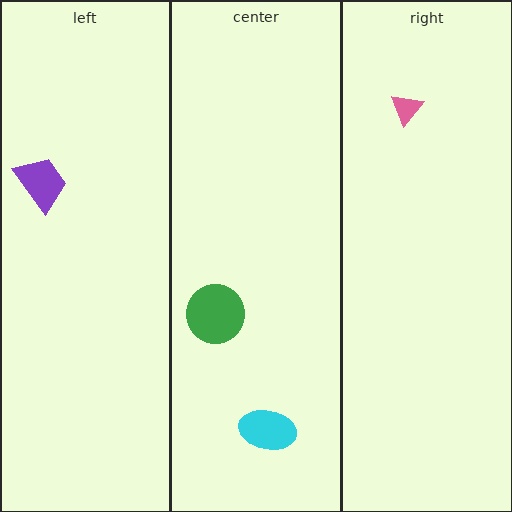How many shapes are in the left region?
1.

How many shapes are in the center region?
2.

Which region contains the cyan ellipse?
The center region.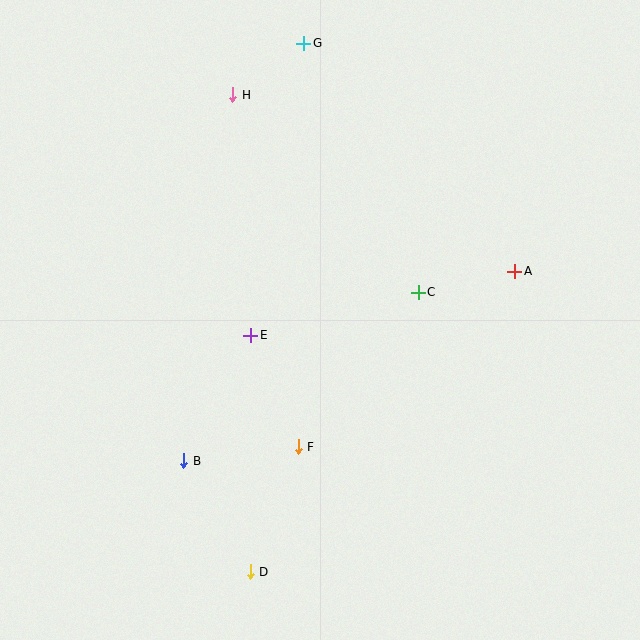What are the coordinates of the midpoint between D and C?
The midpoint between D and C is at (334, 432).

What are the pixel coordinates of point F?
Point F is at (298, 447).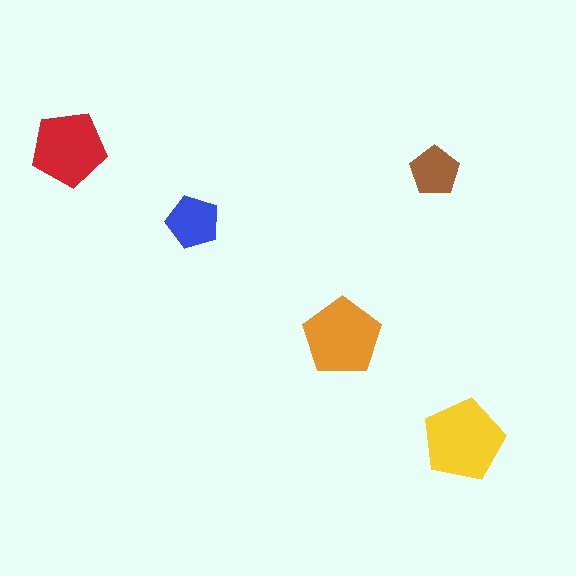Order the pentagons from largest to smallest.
the yellow one, the orange one, the red one, the blue one, the brown one.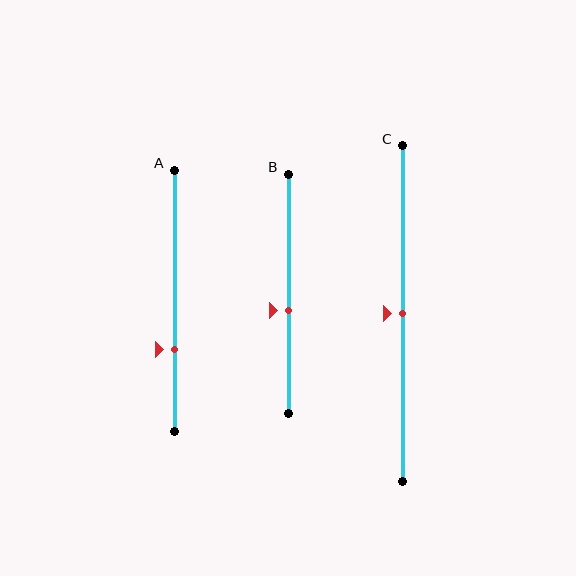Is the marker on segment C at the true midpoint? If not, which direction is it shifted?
Yes, the marker on segment C is at the true midpoint.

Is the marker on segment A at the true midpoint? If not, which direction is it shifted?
No, the marker on segment A is shifted downward by about 19% of the segment length.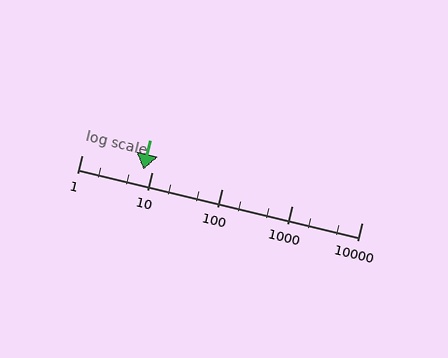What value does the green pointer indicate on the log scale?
The pointer indicates approximately 7.6.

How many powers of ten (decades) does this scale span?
The scale spans 4 decades, from 1 to 10000.